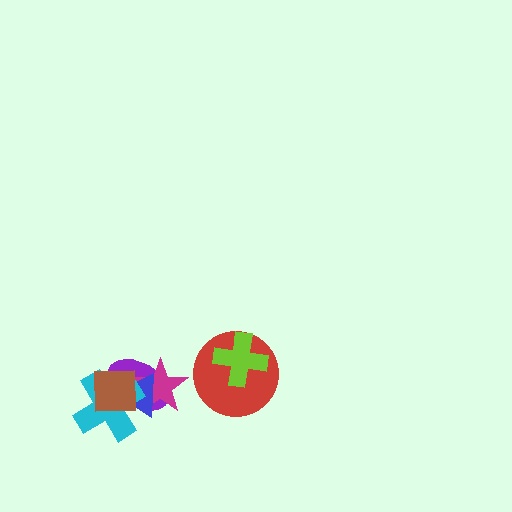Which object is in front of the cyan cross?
The brown square is in front of the cyan cross.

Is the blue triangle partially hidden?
Yes, it is partially covered by another shape.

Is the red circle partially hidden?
Yes, it is partially covered by another shape.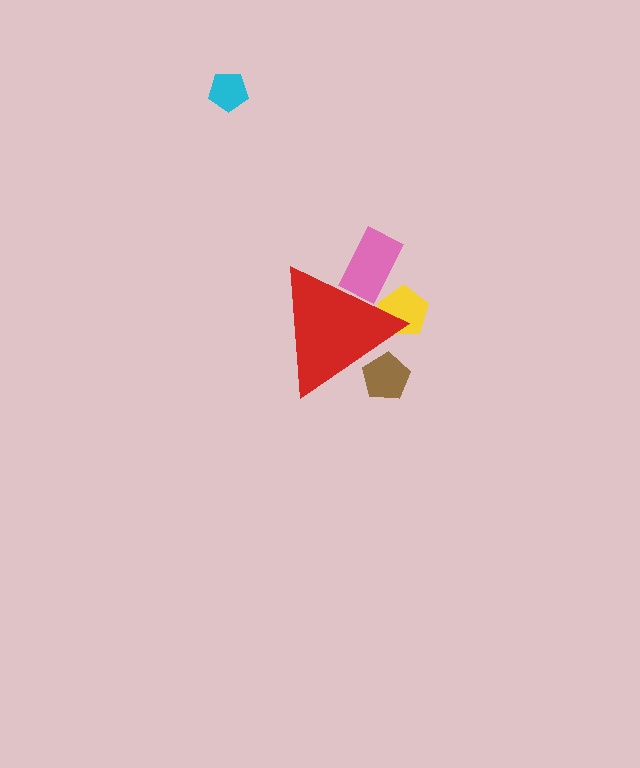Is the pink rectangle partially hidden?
Yes, the pink rectangle is partially hidden behind the red triangle.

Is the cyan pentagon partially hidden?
No, the cyan pentagon is fully visible.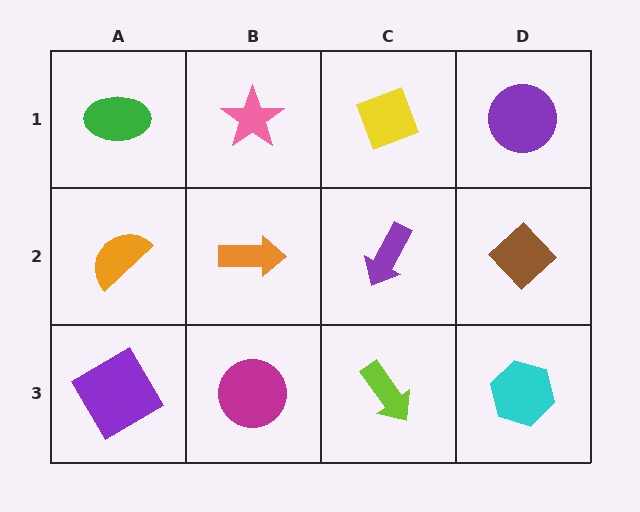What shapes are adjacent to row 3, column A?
An orange semicircle (row 2, column A), a magenta circle (row 3, column B).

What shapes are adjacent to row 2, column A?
A green ellipse (row 1, column A), a purple diamond (row 3, column A), an orange arrow (row 2, column B).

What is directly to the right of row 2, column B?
A purple arrow.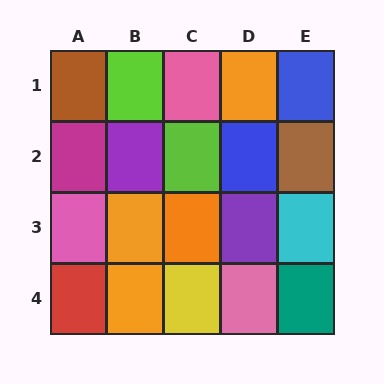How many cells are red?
1 cell is red.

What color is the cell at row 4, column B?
Orange.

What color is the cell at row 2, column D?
Blue.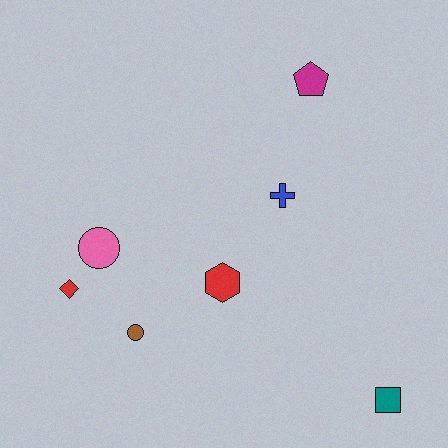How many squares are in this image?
There is 1 square.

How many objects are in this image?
There are 7 objects.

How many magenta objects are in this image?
There is 1 magenta object.